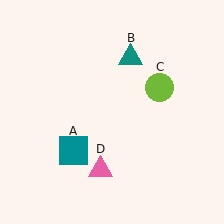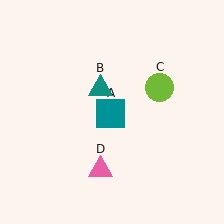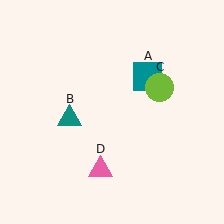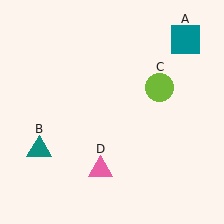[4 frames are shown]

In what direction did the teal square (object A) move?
The teal square (object A) moved up and to the right.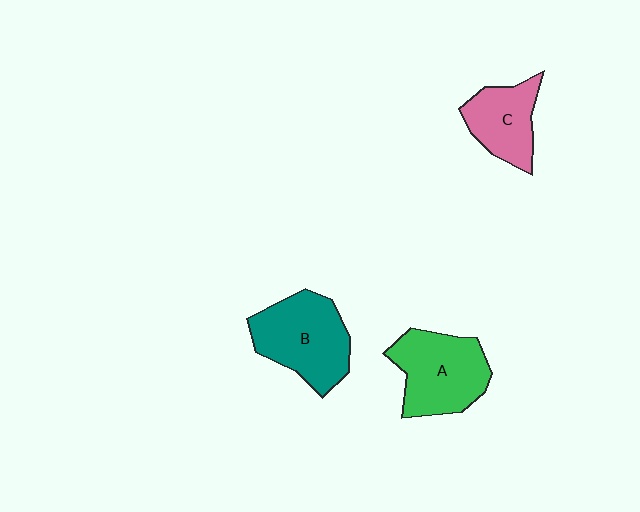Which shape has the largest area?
Shape B (teal).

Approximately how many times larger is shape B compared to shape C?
Approximately 1.5 times.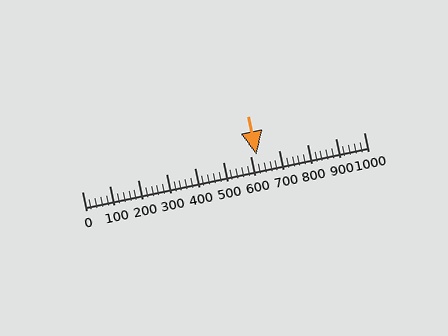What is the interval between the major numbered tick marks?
The major tick marks are spaced 100 units apart.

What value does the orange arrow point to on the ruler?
The orange arrow points to approximately 620.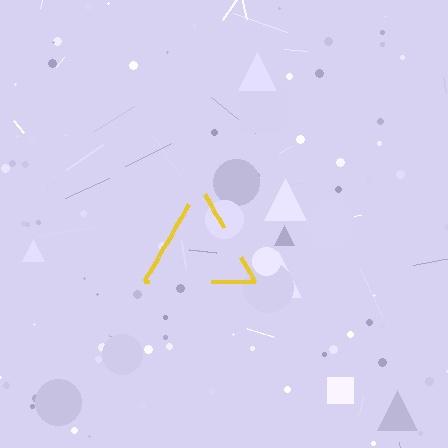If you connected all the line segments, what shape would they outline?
They would outline a triangle.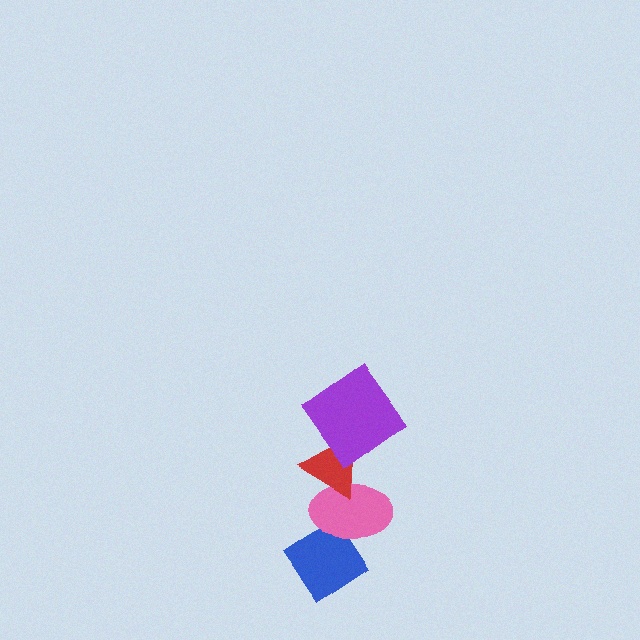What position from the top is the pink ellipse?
The pink ellipse is 3rd from the top.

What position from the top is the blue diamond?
The blue diamond is 4th from the top.